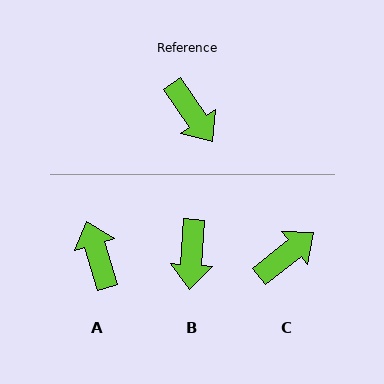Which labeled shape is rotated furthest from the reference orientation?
A, about 163 degrees away.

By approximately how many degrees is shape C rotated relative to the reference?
Approximately 94 degrees counter-clockwise.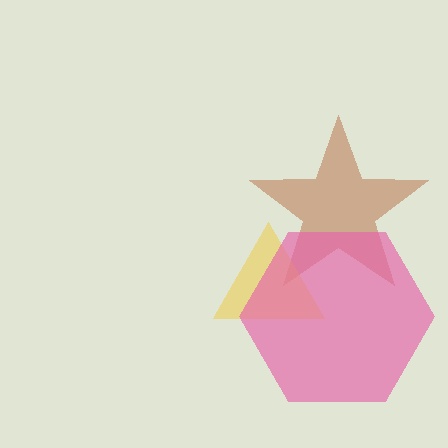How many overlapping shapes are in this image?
There are 3 overlapping shapes in the image.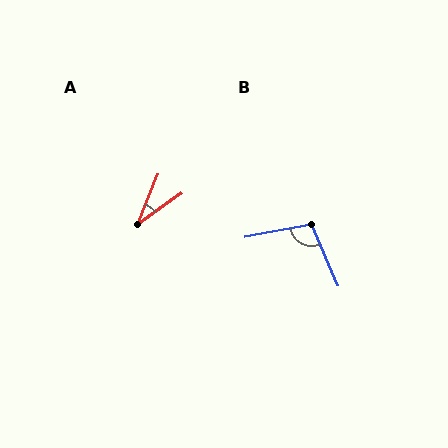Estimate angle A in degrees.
Approximately 32 degrees.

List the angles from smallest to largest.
A (32°), B (103°).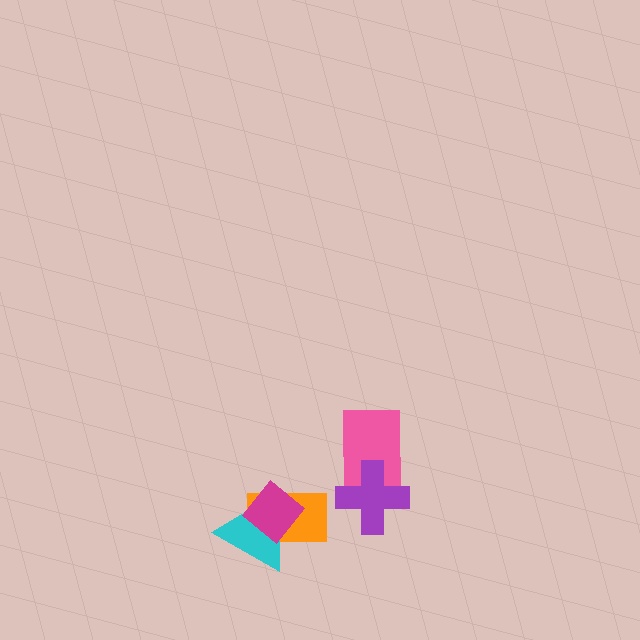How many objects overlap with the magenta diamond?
2 objects overlap with the magenta diamond.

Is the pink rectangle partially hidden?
Yes, it is partially covered by another shape.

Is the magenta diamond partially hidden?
No, no other shape covers it.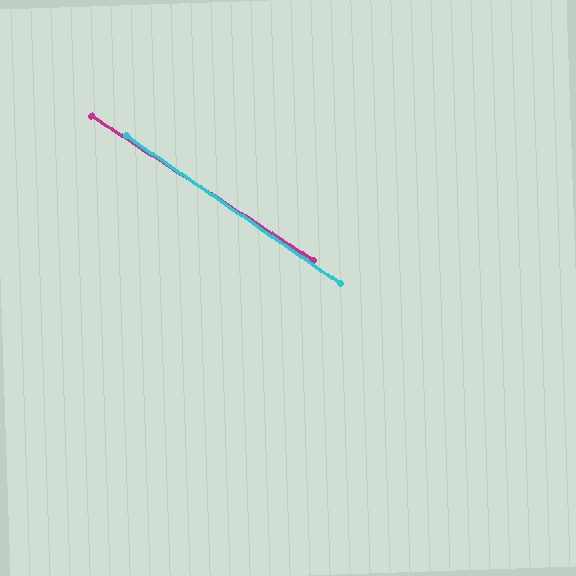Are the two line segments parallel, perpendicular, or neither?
Parallel — their directions differ by only 1.5°.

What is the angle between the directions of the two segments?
Approximately 1 degree.